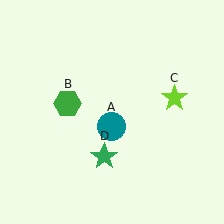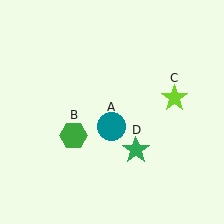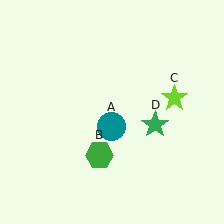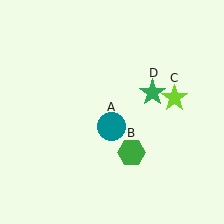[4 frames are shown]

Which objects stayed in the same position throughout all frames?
Teal circle (object A) and lime star (object C) remained stationary.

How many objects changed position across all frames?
2 objects changed position: green hexagon (object B), green star (object D).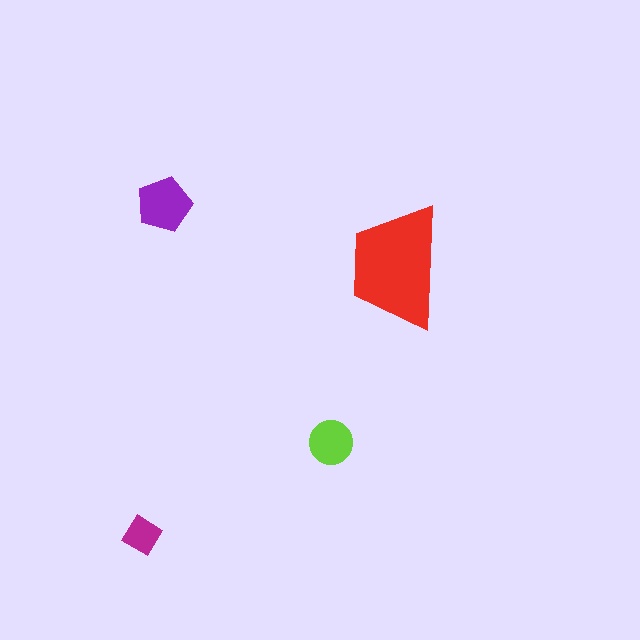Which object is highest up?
The purple pentagon is topmost.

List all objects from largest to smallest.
The red trapezoid, the purple pentagon, the lime circle, the magenta diamond.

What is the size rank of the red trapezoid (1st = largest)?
1st.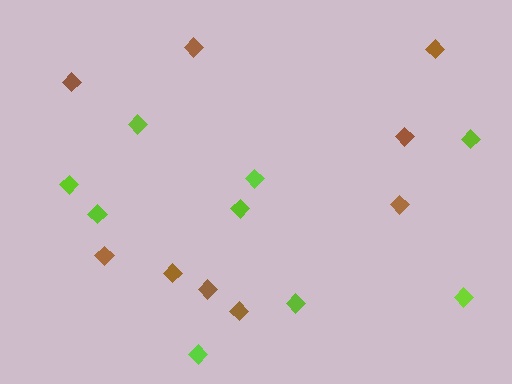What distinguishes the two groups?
There are 2 groups: one group of brown diamonds (9) and one group of lime diamonds (9).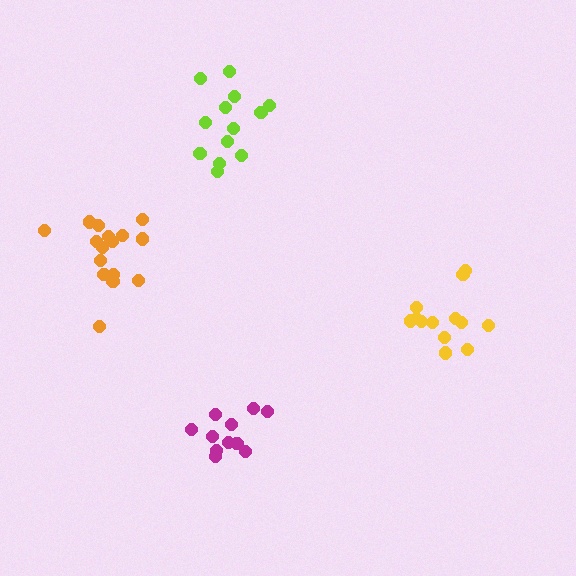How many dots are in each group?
Group 1: 11 dots, Group 2: 13 dots, Group 3: 16 dots, Group 4: 13 dots (53 total).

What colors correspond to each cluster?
The clusters are colored: magenta, lime, orange, yellow.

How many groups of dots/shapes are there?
There are 4 groups.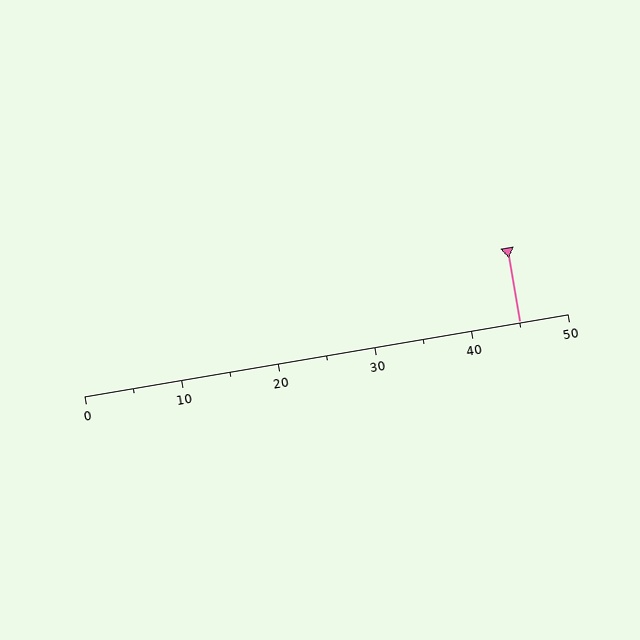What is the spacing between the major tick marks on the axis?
The major ticks are spaced 10 apart.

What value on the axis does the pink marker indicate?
The marker indicates approximately 45.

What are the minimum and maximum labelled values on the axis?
The axis runs from 0 to 50.